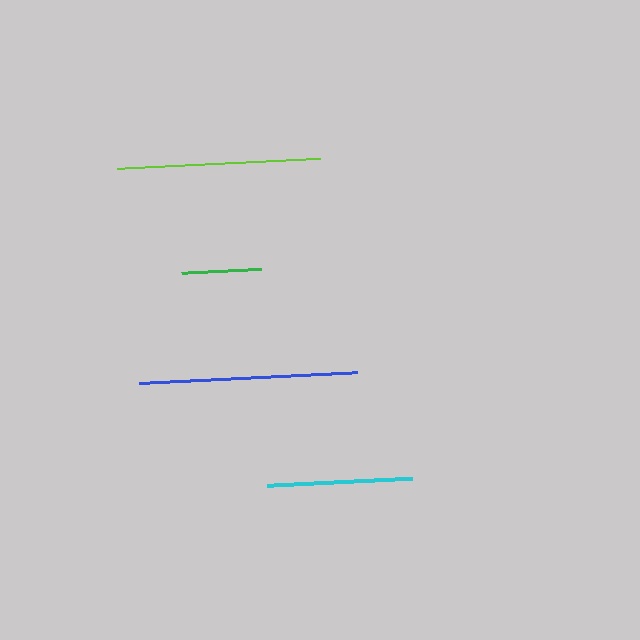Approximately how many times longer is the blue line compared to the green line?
The blue line is approximately 2.7 times the length of the green line.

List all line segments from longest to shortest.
From longest to shortest: blue, lime, cyan, green.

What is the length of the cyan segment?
The cyan segment is approximately 146 pixels long.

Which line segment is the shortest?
The green line is the shortest at approximately 80 pixels.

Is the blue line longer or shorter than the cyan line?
The blue line is longer than the cyan line.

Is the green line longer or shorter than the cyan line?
The cyan line is longer than the green line.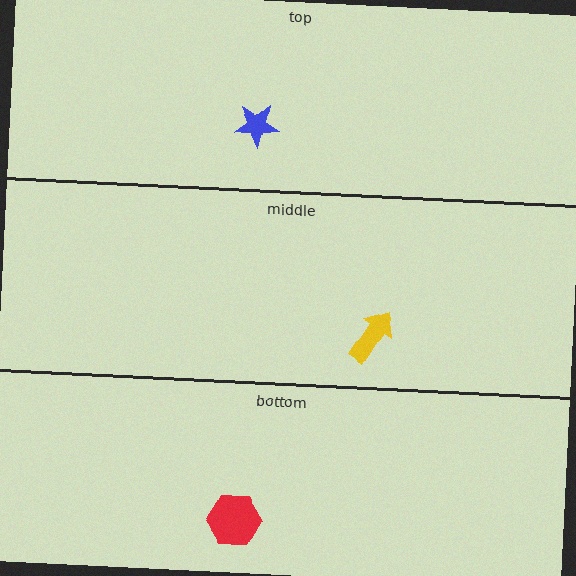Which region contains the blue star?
The top region.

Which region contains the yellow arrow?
The middle region.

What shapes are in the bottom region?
The red hexagon.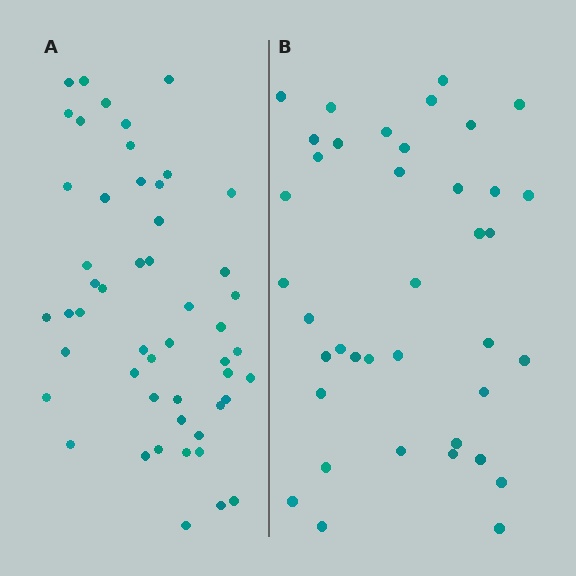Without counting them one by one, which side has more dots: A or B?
Region A (the left region) has more dots.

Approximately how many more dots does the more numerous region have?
Region A has roughly 12 or so more dots than region B.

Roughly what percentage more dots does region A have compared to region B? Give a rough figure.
About 30% more.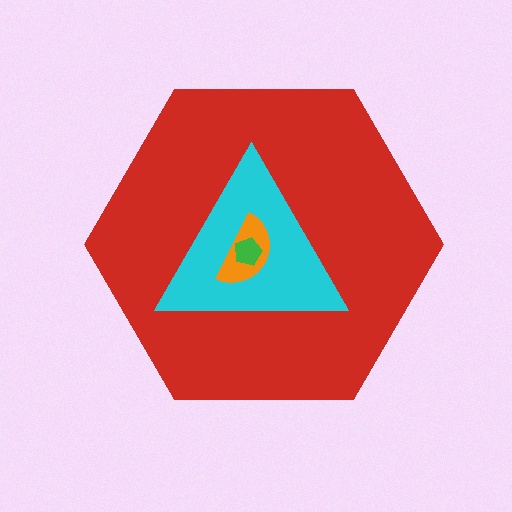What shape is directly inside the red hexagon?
The cyan triangle.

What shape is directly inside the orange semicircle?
The green pentagon.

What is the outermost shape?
The red hexagon.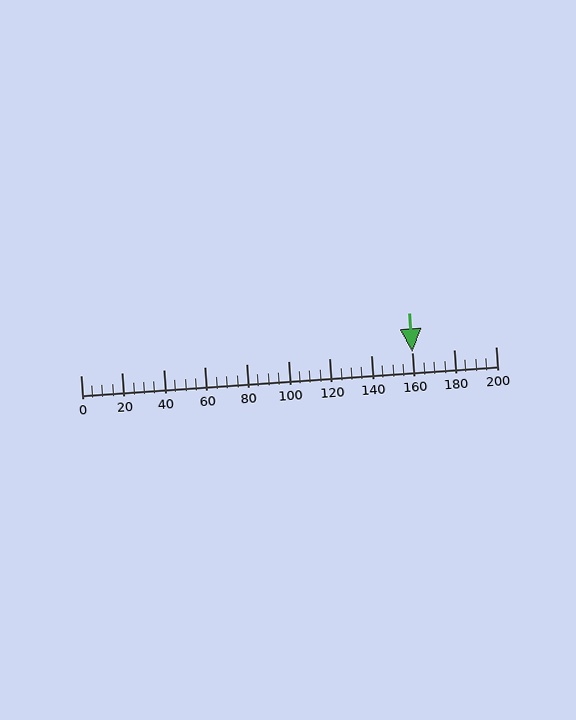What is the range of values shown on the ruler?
The ruler shows values from 0 to 200.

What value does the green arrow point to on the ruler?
The green arrow points to approximately 160.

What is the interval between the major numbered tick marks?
The major tick marks are spaced 20 units apart.